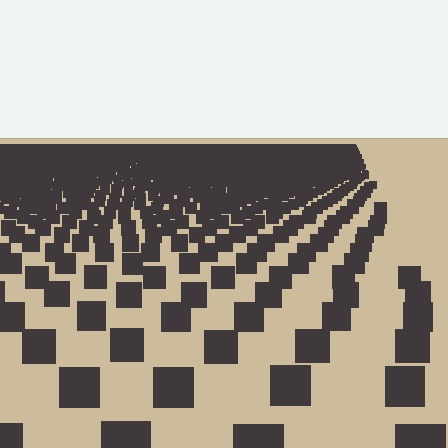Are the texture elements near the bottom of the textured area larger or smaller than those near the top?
Larger. Near the bottom, elements are closer to the viewer and appear at a bigger on-screen size.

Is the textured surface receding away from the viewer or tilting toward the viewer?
The surface is receding away from the viewer. Texture elements get smaller and denser toward the top.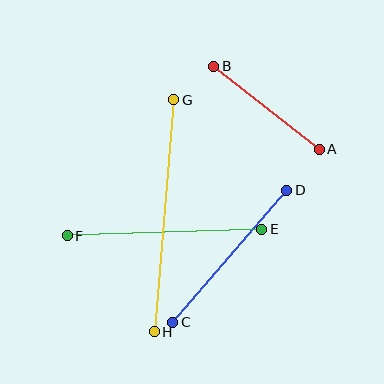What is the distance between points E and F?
The distance is approximately 194 pixels.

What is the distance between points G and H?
The distance is approximately 233 pixels.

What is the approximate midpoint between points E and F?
The midpoint is at approximately (164, 232) pixels.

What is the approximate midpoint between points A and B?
The midpoint is at approximately (266, 108) pixels.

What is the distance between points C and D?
The distance is approximately 174 pixels.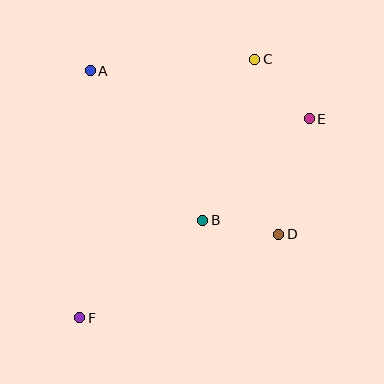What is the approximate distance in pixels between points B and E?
The distance between B and E is approximately 147 pixels.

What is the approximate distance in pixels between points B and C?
The distance between B and C is approximately 169 pixels.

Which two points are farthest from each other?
Points C and F are farthest from each other.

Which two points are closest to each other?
Points B and D are closest to each other.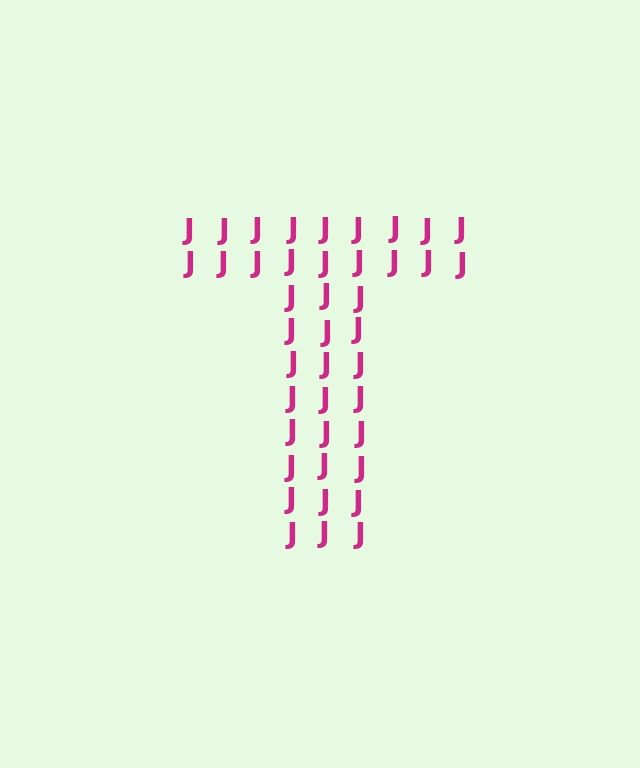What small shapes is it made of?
It is made of small letter J's.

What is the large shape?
The large shape is the letter T.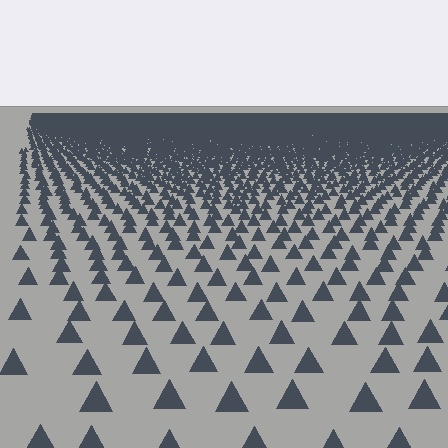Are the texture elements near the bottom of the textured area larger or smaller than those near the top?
Larger. Near the bottom, elements are closer to the viewer and appear at a bigger on-screen size.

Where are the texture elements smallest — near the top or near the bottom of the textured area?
Near the top.